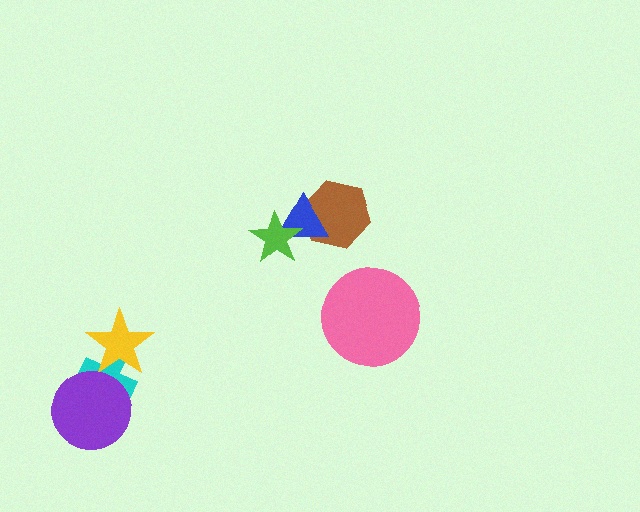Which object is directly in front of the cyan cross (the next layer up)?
The yellow star is directly in front of the cyan cross.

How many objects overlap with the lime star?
1 object overlaps with the lime star.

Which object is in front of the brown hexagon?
The blue triangle is in front of the brown hexagon.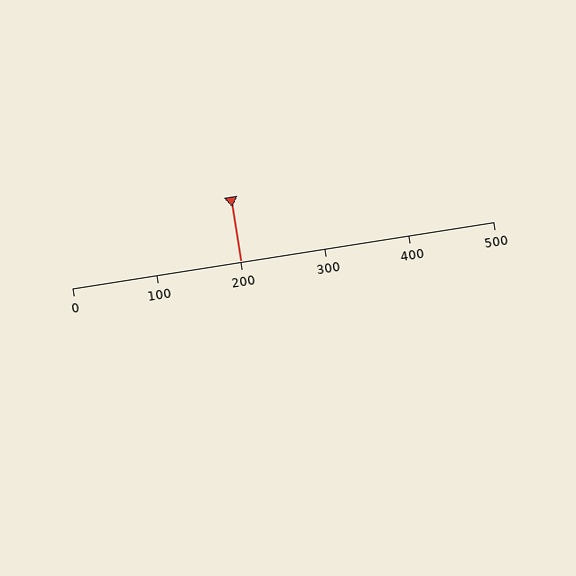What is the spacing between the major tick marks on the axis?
The major ticks are spaced 100 apart.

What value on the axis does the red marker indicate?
The marker indicates approximately 200.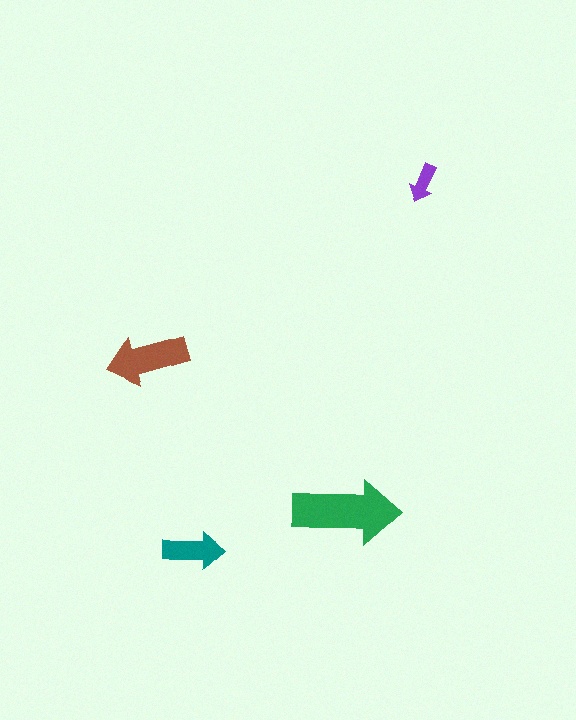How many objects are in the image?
There are 4 objects in the image.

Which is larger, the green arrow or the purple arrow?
The green one.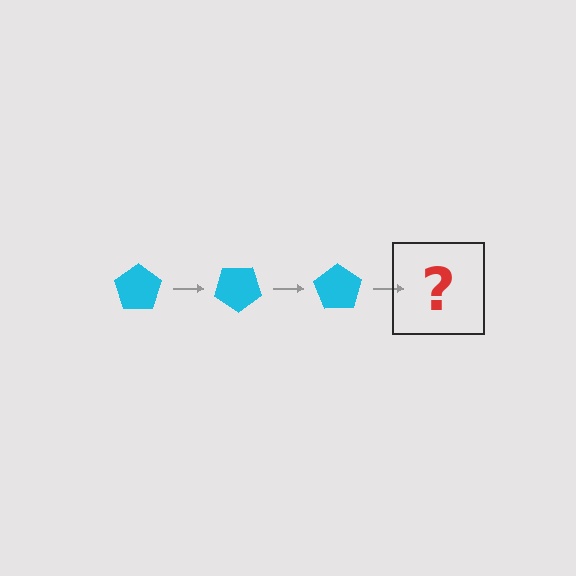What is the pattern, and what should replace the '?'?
The pattern is that the pentagon rotates 35 degrees each step. The '?' should be a cyan pentagon rotated 105 degrees.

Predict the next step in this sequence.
The next step is a cyan pentagon rotated 105 degrees.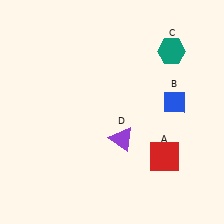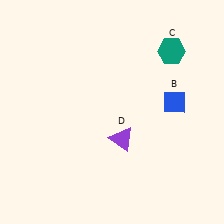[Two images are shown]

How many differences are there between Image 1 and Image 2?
There is 1 difference between the two images.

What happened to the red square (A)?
The red square (A) was removed in Image 2. It was in the bottom-right area of Image 1.